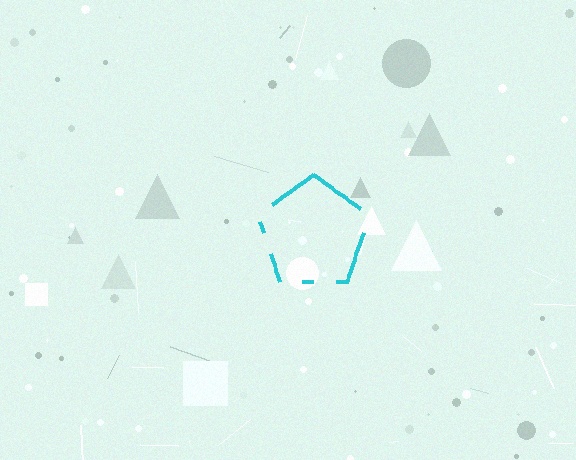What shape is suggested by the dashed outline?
The dashed outline suggests a pentagon.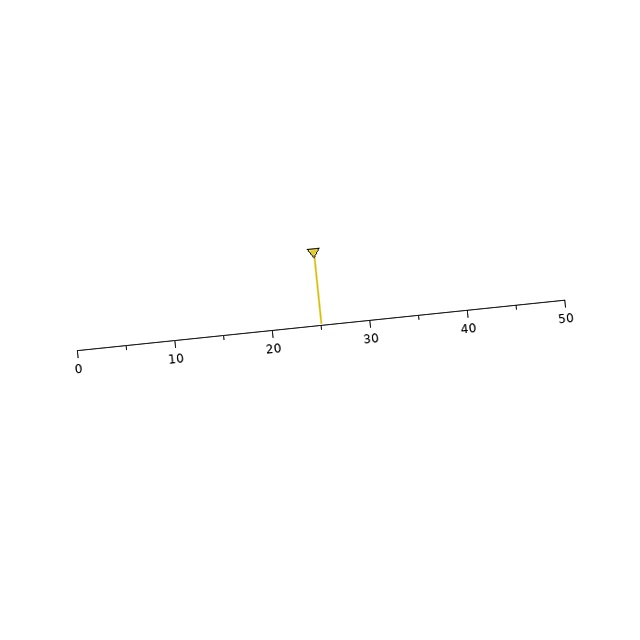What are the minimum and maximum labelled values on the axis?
The axis runs from 0 to 50.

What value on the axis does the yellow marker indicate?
The marker indicates approximately 25.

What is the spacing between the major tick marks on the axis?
The major ticks are spaced 10 apart.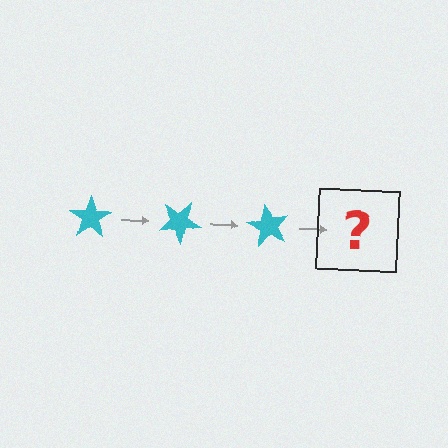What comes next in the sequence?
The next element should be a cyan star rotated 90 degrees.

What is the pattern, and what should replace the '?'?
The pattern is that the star rotates 30 degrees each step. The '?' should be a cyan star rotated 90 degrees.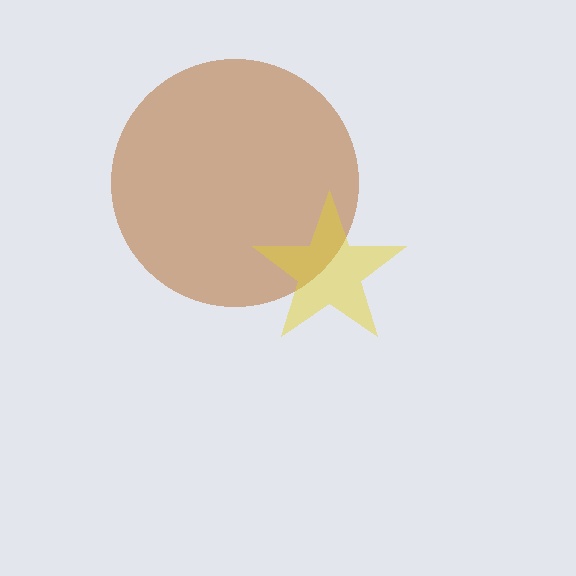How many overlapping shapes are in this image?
There are 2 overlapping shapes in the image.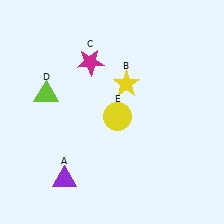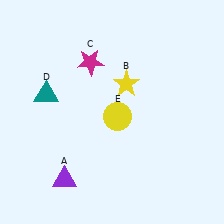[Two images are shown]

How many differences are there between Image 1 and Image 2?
There is 1 difference between the two images.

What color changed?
The triangle (D) changed from lime in Image 1 to teal in Image 2.